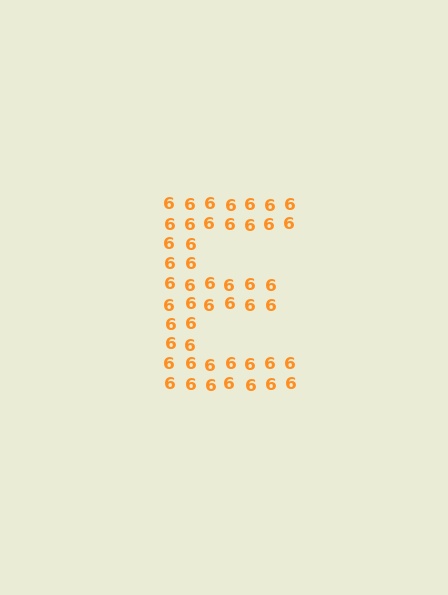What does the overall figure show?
The overall figure shows the letter E.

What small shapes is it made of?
It is made of small digit 6's.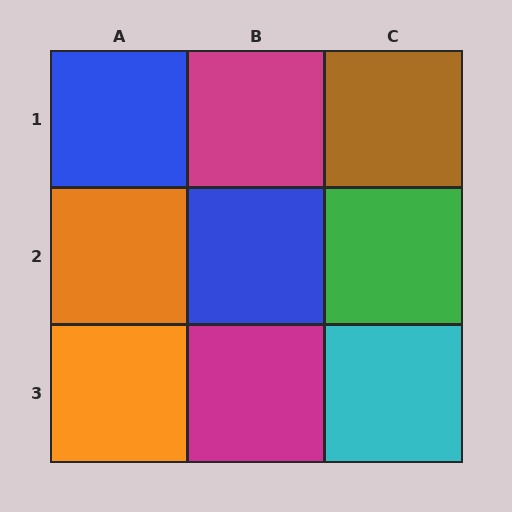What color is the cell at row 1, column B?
Magenta.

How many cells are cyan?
1 cell is cyan.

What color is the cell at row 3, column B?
Magenta.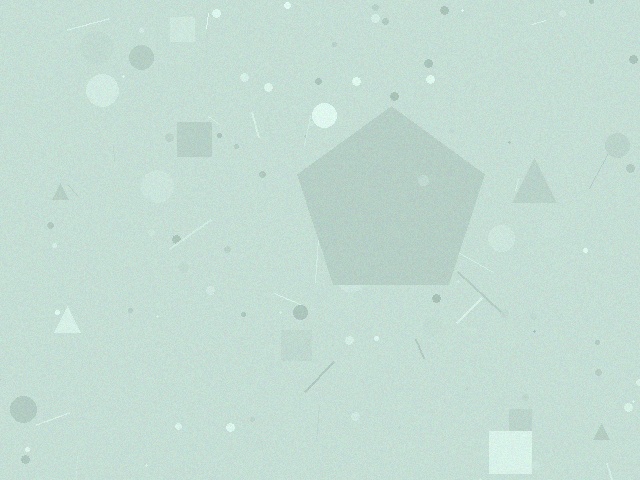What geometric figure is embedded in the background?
A pentagon is embedded in the background.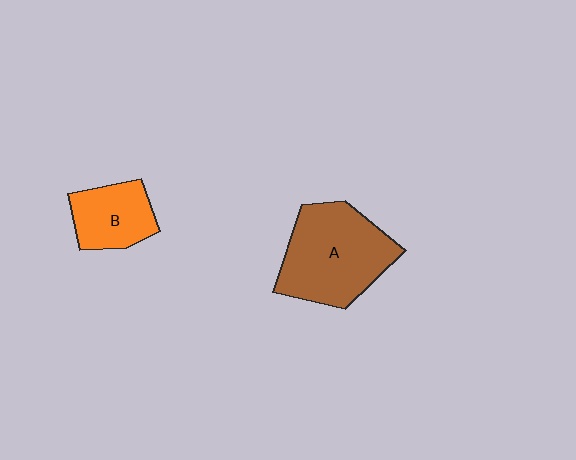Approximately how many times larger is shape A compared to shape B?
Approximately 1.9 times.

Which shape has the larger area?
Shape A (brown).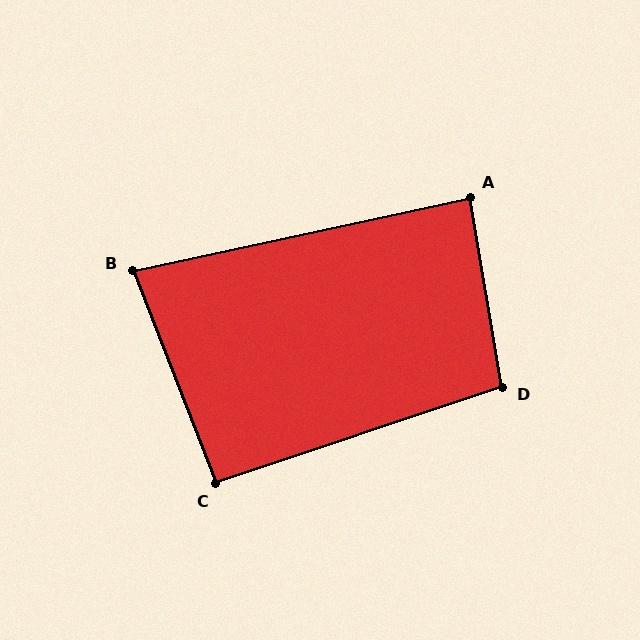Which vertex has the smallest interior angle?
B, at approximately 81 degrees.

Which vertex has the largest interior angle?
D, at approximately 99 degrees.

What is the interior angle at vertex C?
Approximately 93 degrees (approximately right).